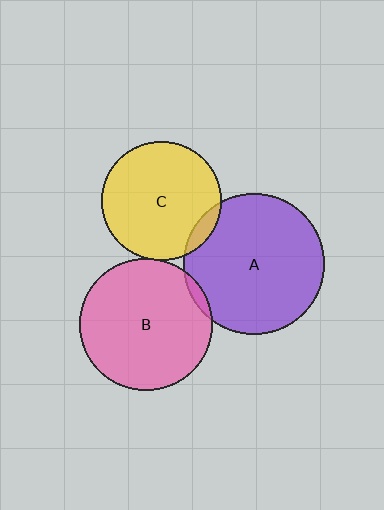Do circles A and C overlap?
Yes.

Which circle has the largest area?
Circle A (purple).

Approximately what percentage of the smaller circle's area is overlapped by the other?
Approximately 5%.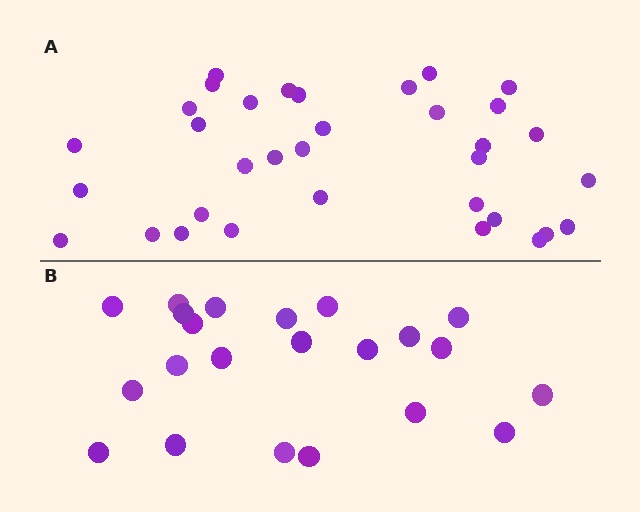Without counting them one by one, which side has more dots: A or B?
Region A (the top region) has more dots.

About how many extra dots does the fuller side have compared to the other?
Region A has roughly 12 or so more dots than region B.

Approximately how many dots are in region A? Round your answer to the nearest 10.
About 30 dots. (The exact count is 34, which rounds to 30.)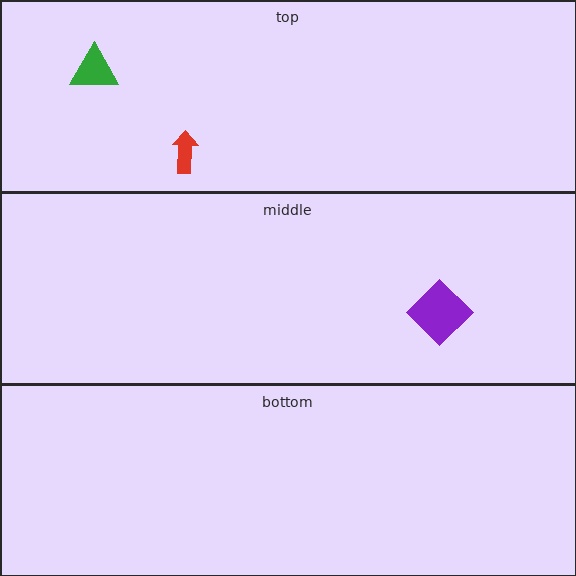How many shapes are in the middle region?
1.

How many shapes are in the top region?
2.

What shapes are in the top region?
The red arrow, the green triangle.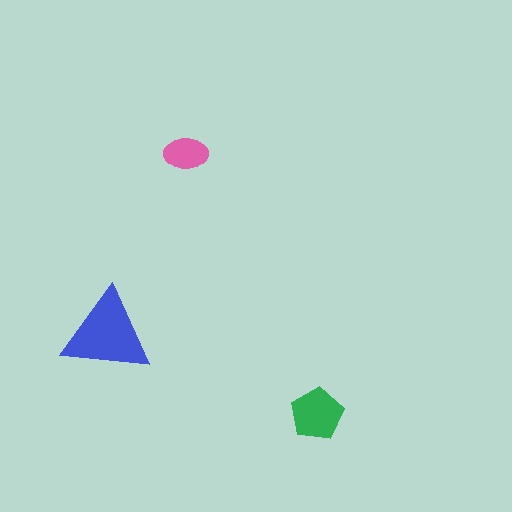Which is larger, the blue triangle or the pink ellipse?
The blue triangle.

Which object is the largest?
The blue triangle.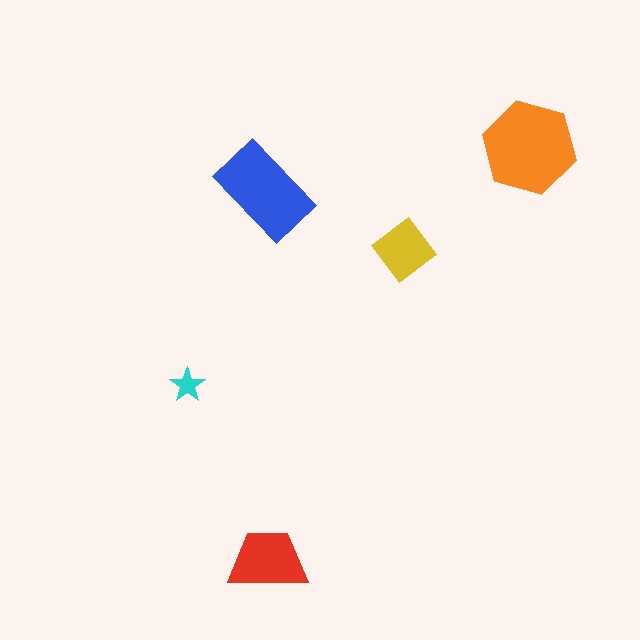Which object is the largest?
The orange hexagon.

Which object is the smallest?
The cyan star.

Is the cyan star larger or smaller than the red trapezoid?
Smaller.